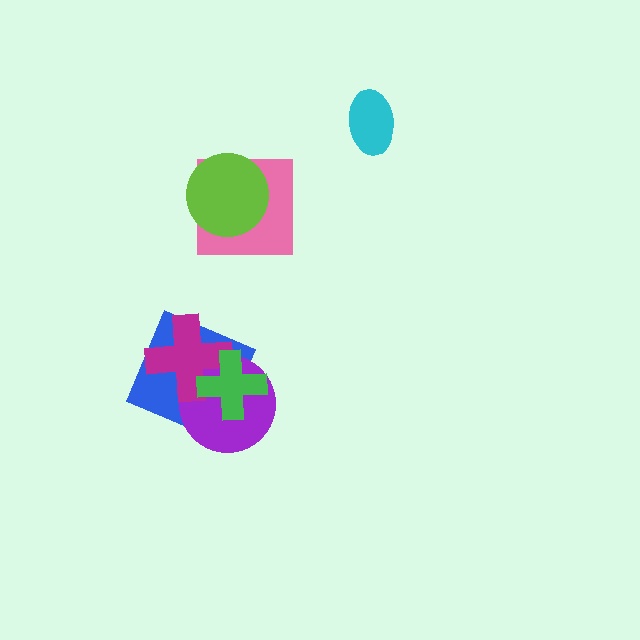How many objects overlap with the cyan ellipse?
0 objects overlap with the cyan ellipse.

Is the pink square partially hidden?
Yes, it is partially covered by another shape.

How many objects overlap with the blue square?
3 objects overlap with the blue square.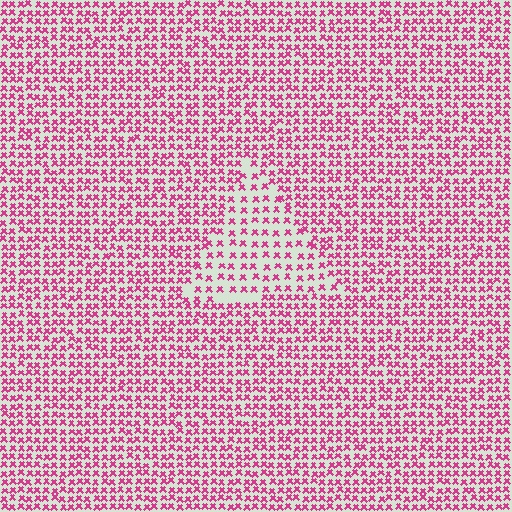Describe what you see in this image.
The image contains small magenta elements arranged at two different densities. A triangle-shaped region is visible where the elements are less densely packed than the surrounding area.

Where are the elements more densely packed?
The elements are more densely packed outside the triangle boundary.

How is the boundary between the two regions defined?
The boundary is defined by a change in element density (approximately 1.8x ratio). All elements are the same color, size, and shape.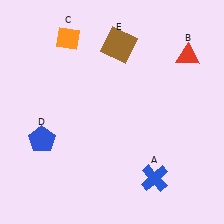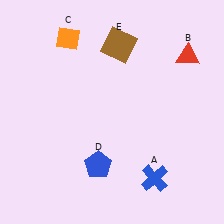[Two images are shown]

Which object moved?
The blue pentagon (D) moved right.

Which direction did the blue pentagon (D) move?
The blue pentagon (D) moved right.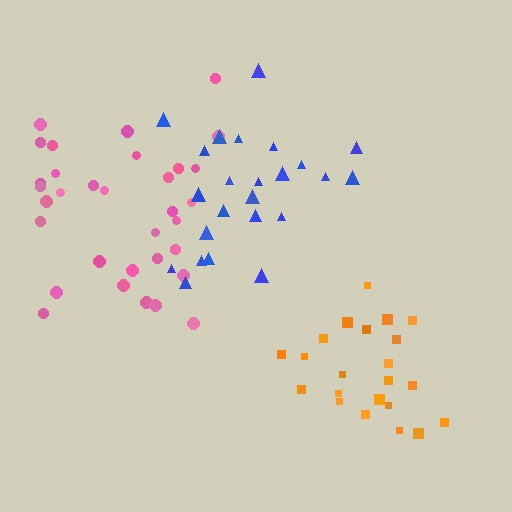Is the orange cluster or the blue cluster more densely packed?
Orange.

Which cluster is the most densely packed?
Orange.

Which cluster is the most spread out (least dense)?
Pink.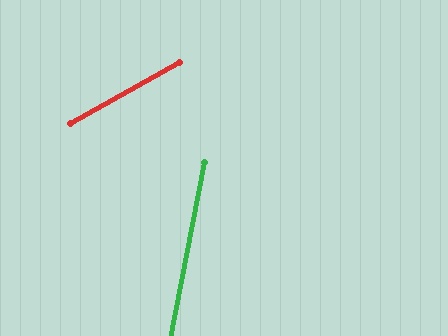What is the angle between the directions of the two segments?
Approximately 50 degrees.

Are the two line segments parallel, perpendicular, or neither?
Neither parallel nor perpendicular — they differ by about 50°.